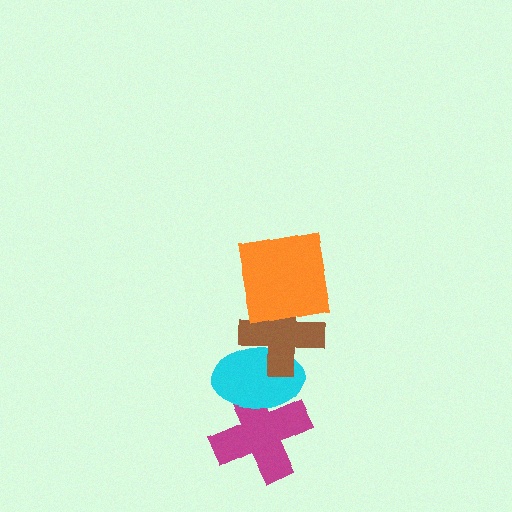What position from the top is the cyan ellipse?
The cyan ellipse is 3rd from the top.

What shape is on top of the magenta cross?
The cyan ellipse is on top of the magenta cross.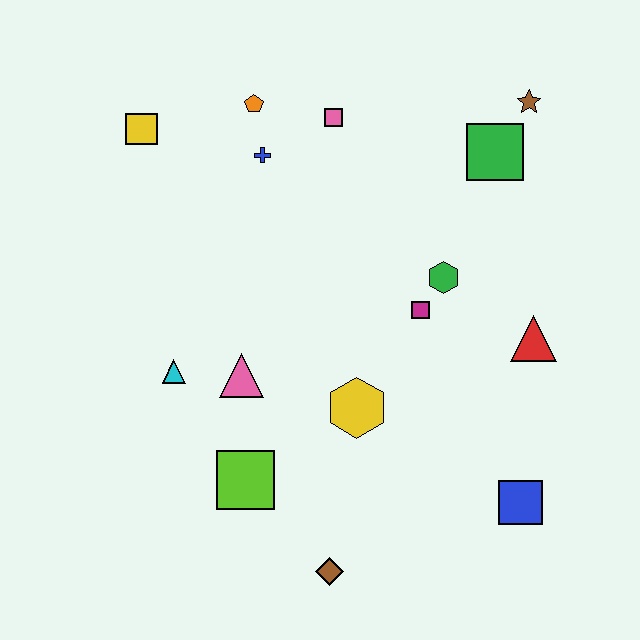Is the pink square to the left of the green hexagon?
Yes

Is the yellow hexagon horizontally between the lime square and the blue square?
Yes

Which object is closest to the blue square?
The red triangle is closest to the blue square.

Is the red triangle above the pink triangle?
Yes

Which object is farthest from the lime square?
The brown star is farthest from the lime square.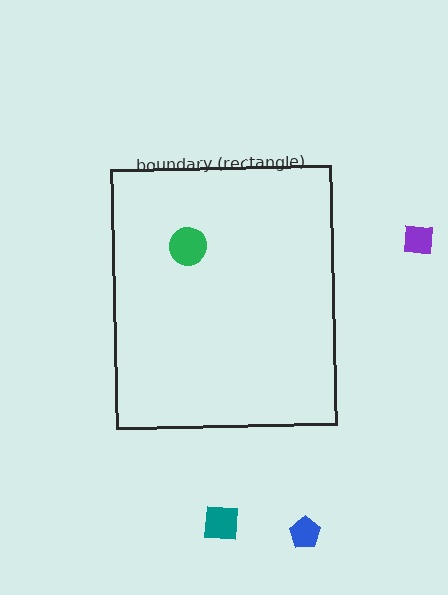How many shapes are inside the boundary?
1 inside, 3 outside.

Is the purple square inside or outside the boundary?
Outside.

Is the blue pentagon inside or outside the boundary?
Outside.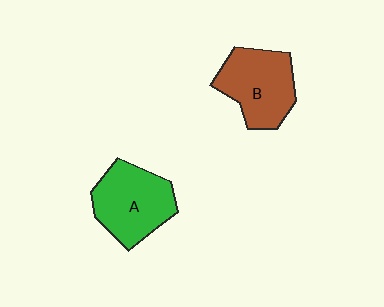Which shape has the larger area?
Shape A (green).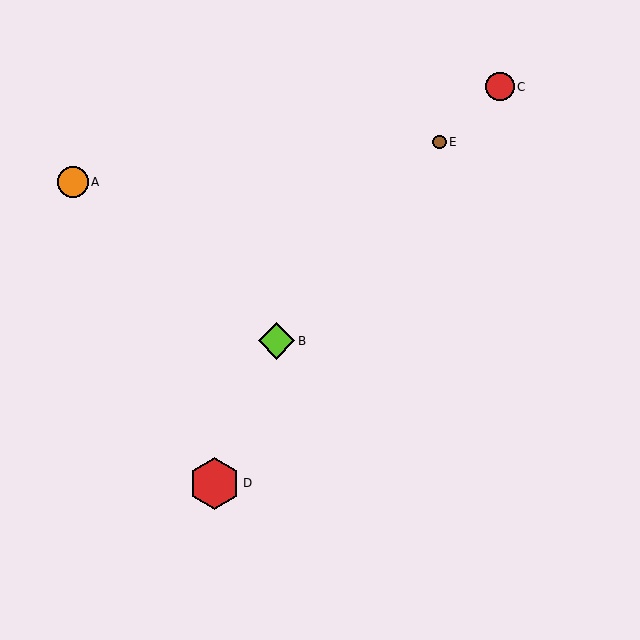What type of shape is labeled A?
Shape A is an orange circle.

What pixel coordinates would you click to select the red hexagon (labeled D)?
Click at (215, 483) to select the red hexagon D.